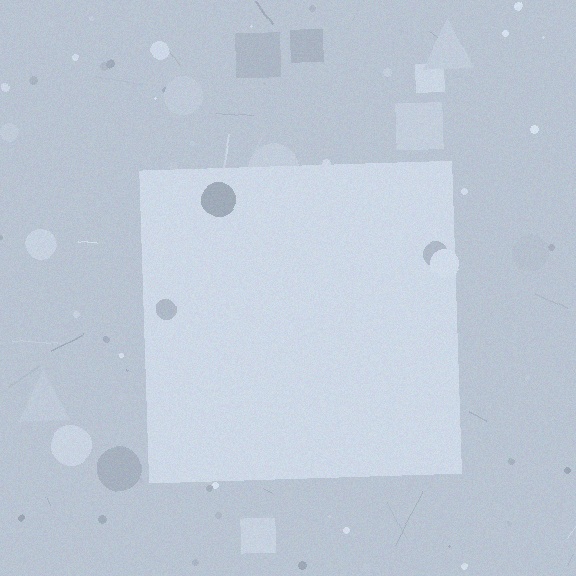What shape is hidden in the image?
A square is hidden in the image.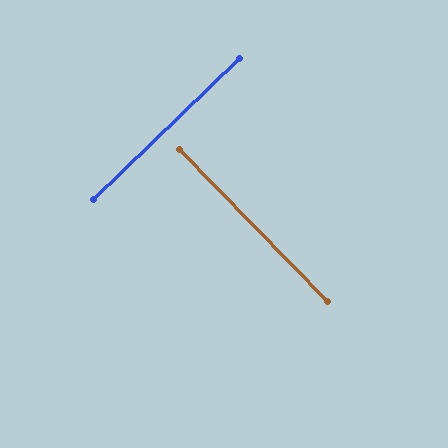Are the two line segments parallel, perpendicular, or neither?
Perpendicular — they meet at approximately 90°.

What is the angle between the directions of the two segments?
Approximately 90 degrees.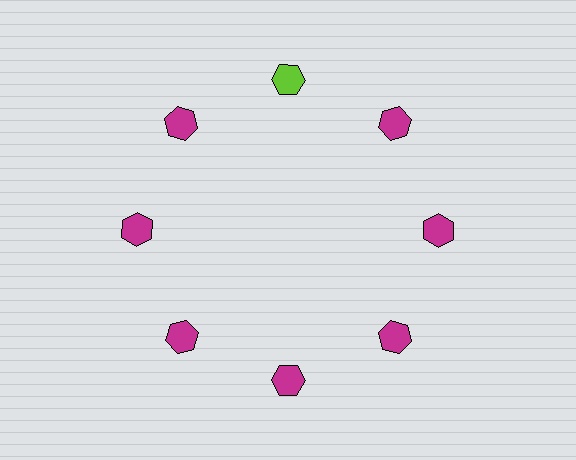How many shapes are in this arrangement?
There are 8 shapes arranged in a ring pattern.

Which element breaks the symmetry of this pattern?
The lime hexagon at roughly the 12 o'clock position breaks the symmetry. All other shapes are magenta hexagons.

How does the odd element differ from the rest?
It has a different color: lime instead of magenta.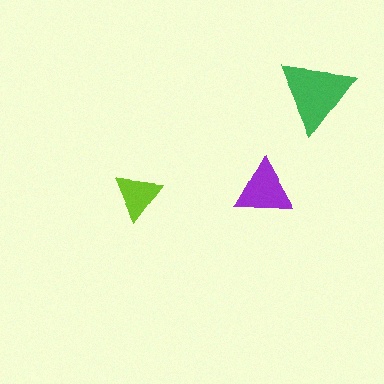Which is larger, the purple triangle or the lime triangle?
The purple one.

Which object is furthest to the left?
The lime triangle is leftmost.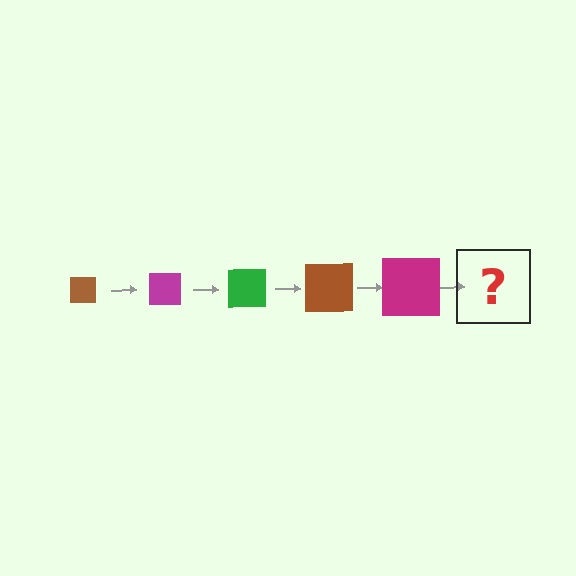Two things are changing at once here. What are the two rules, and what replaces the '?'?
The two rules are that the square grows larger each step and the color cycles through brown, magenta, and green. The '?' should be a green square, larger than the previous one.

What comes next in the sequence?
The next element should be a green square, larger than the previous one.